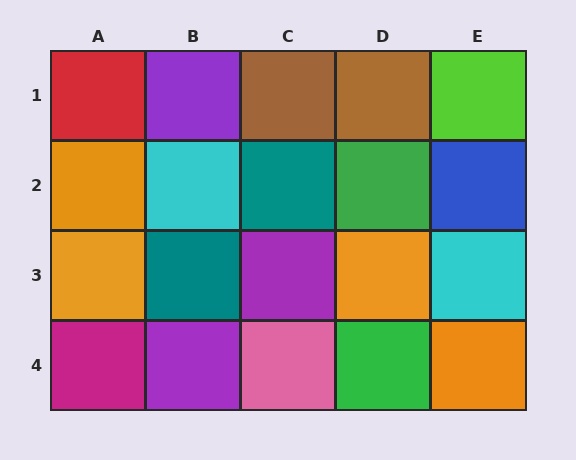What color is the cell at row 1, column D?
Brown.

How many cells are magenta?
1 cell is magenta.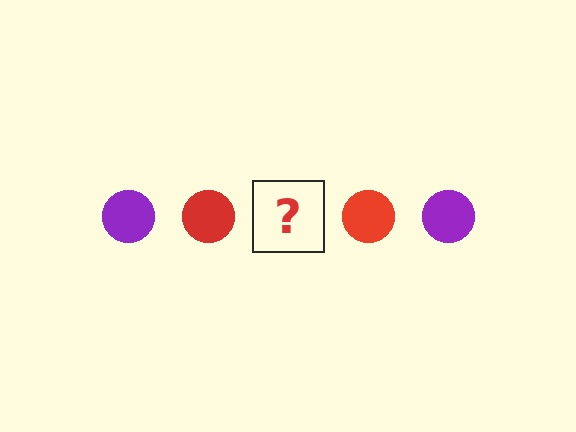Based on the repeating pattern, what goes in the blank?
The blank should be a purple circle.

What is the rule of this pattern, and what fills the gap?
The rule is that the pattern cycles through purple, red circles. The gap should be filled with a purple circle.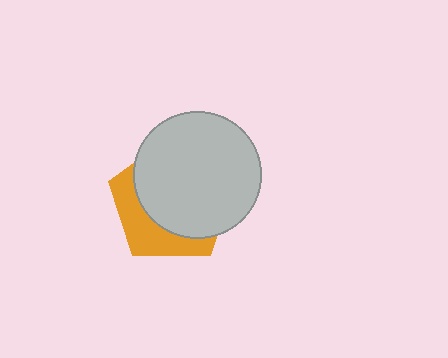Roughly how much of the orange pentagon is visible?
A small part of it is visible (roughly 32%).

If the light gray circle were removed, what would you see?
You would see the complete orange pentagon.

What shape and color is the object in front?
The object in front is a light gray circle.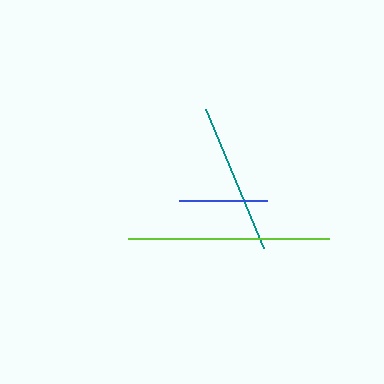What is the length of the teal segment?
The teal segment is approximately 150 pixels long.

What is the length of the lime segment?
The lime segment is approximately 201 pixels long.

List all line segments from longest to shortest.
From longest to shortest: lime, teal, blue.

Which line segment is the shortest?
The blue line is the shortest at approximately 88 pixels.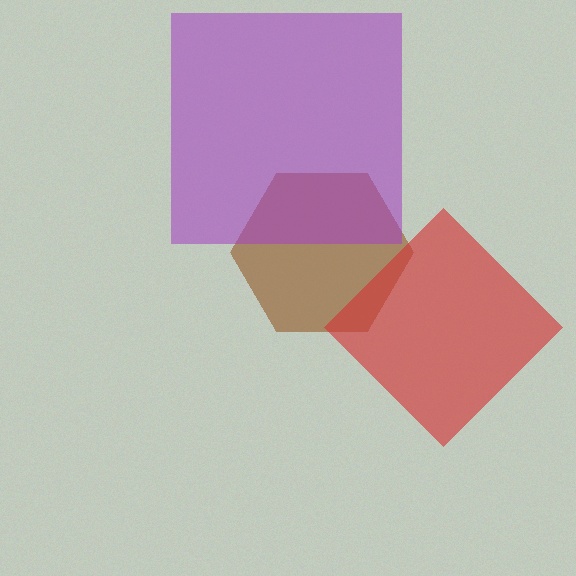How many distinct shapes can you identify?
There are 3 distinct shapes: a brown hexagon, a purple square, a red diamond.